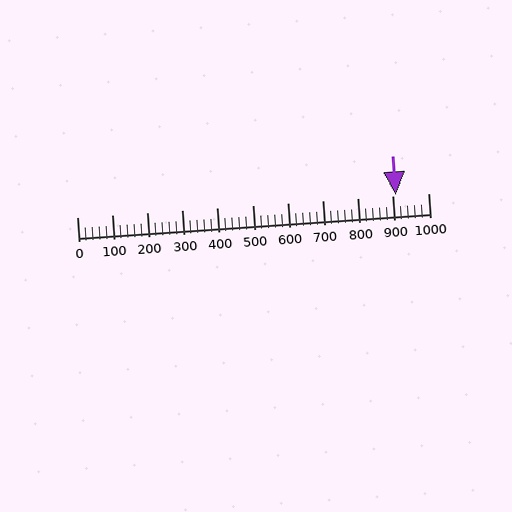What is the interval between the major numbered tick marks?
The major tick marks are spaced 100 units apart.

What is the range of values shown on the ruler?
The ruler shows values from 0 to 1000.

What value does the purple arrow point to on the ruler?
The purple arrow points to approximately 909.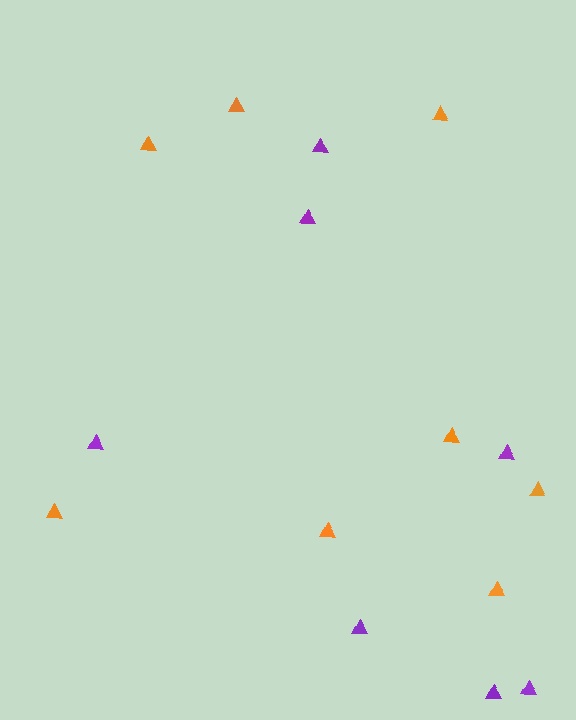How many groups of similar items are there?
There are 2 groups: one group of purple triangles (7) and one group of orange triangles (8).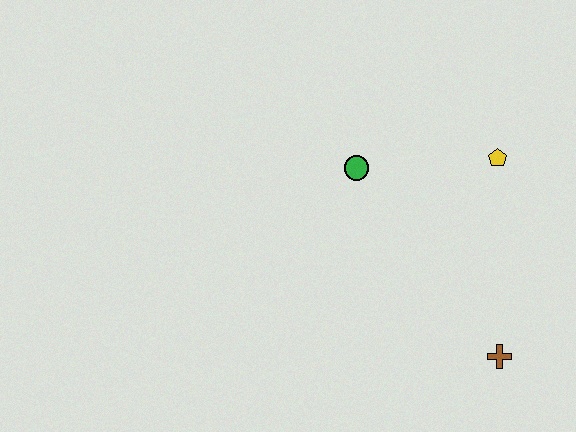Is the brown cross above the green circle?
No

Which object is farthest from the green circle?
The brown cross is farthest from the green circle.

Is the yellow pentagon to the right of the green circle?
Yes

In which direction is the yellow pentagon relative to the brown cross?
The yellow pentagon is above the brown cross.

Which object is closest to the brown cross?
The yellow pentagon is closest to the brown cross.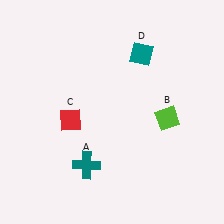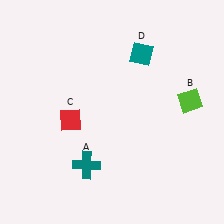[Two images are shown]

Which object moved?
The lime diamond (B) moved right.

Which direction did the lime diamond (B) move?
The lime diamond (B) moved right.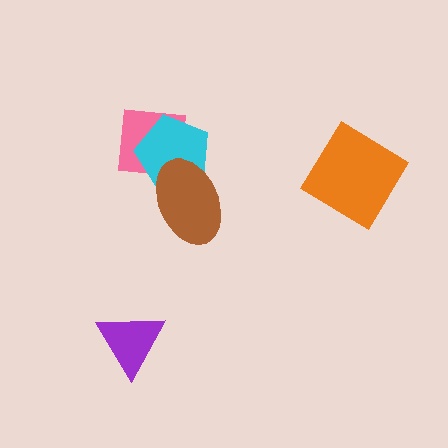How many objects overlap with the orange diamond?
0 objects overlap with the orange diamond.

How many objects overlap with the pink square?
2 objects overlap with the pink square.